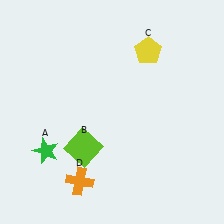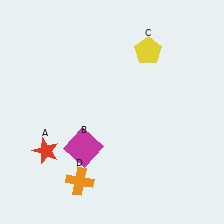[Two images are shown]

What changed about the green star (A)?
In Image 1, A is green. In Image 2, it changed to red.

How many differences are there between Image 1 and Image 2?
There are 2 differences between the two images.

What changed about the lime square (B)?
In Image 1, B is lime. In Image 2, it changed to magenta.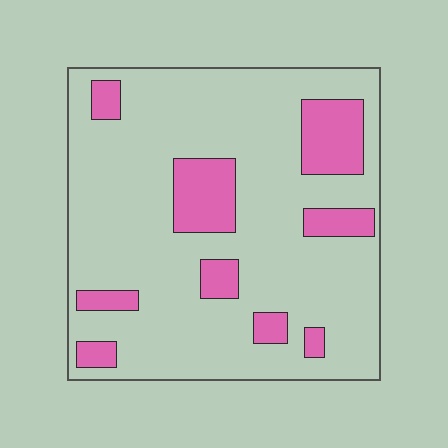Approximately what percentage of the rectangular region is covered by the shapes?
Approximately 20%.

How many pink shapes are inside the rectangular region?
9.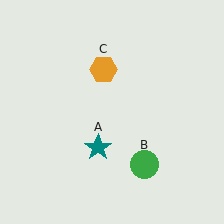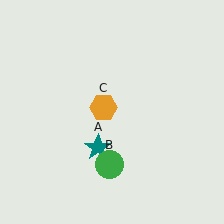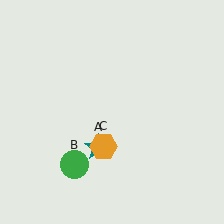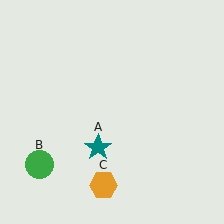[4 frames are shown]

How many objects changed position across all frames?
2 objects changed position: green circle (object B), orange hexagon (object C).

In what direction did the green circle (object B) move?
The green circle (object B) moved left.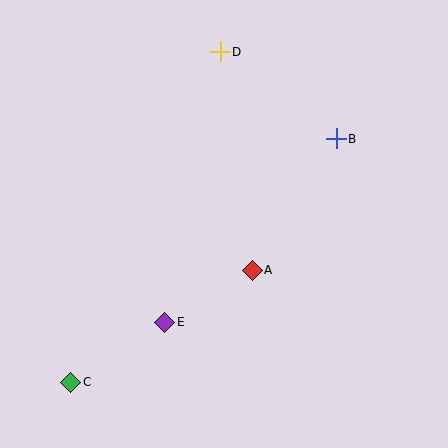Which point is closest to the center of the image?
Point A at (252, 270) is closest to the center.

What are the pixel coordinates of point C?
Point C is at (71, 382).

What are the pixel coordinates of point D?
Point D is at (220, 52).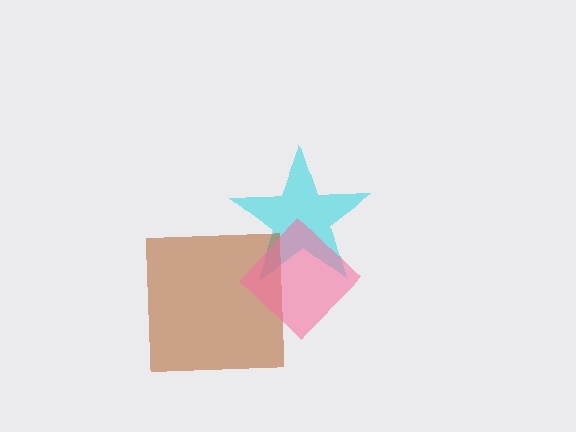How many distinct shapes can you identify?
There are 3 distinct shapes: a cyan star, a brown square, a pink diamond.